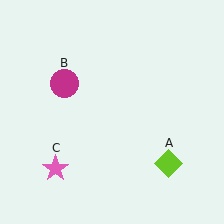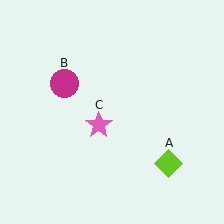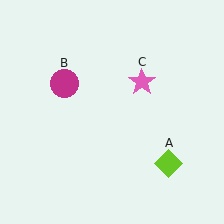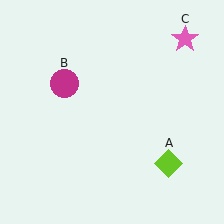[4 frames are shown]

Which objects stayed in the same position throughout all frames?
Lime diamond (object A) and magenta circle (object B) remained stationary.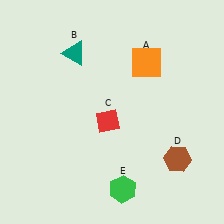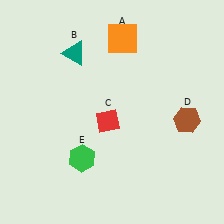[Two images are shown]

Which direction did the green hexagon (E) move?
The green hexagon (E) moved left.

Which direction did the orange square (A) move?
The orange square (A) moved left.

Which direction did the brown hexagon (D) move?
The brown hexagon (D) moved up.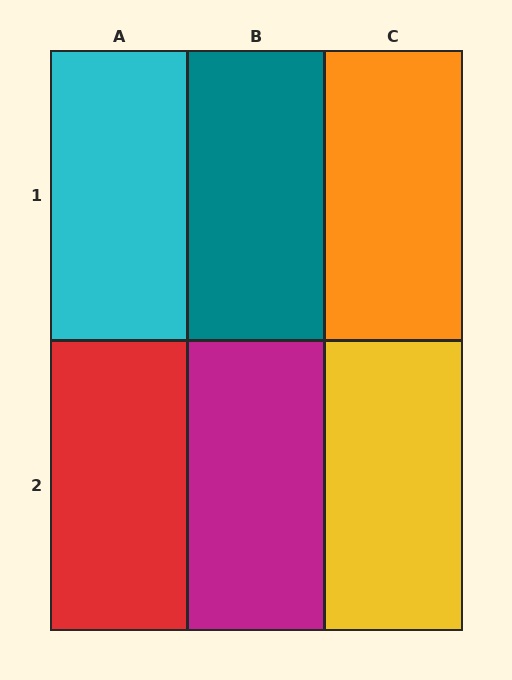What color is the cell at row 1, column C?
Orange.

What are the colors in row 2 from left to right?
Red, magenta, yellow.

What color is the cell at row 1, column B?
Teal.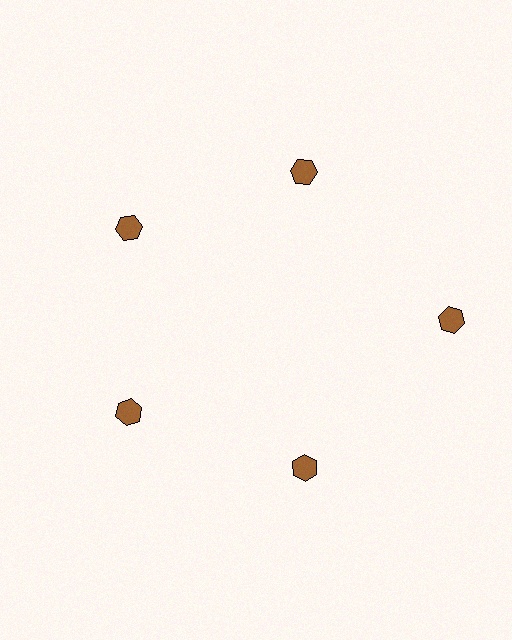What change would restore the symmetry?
The symmetry would be restored by moving it inward, back onto the ring so that all 5 hexagons sit at equal angles and equal distance from the center.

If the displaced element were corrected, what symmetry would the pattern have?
It would have 5-fold rotational symmetry — the pattern would map onto itself every 72 degrees.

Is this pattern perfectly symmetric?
No. The 5 brown hexagons are arranged in a ring, but one element near the 3 o'clock position is pushed outward from the center, breaking the 5-fold rotational symmetry.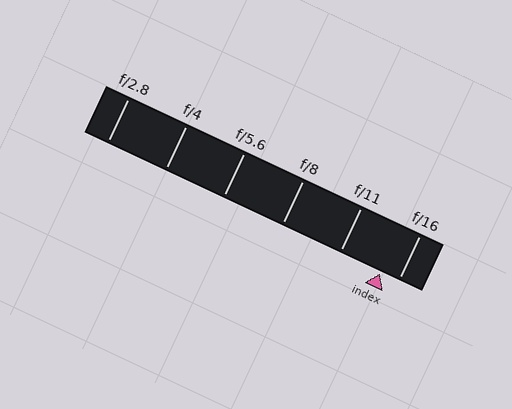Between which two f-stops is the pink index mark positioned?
The index mark is between f/11 and f/16.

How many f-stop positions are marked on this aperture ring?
There are 6 f-stop positions marked.